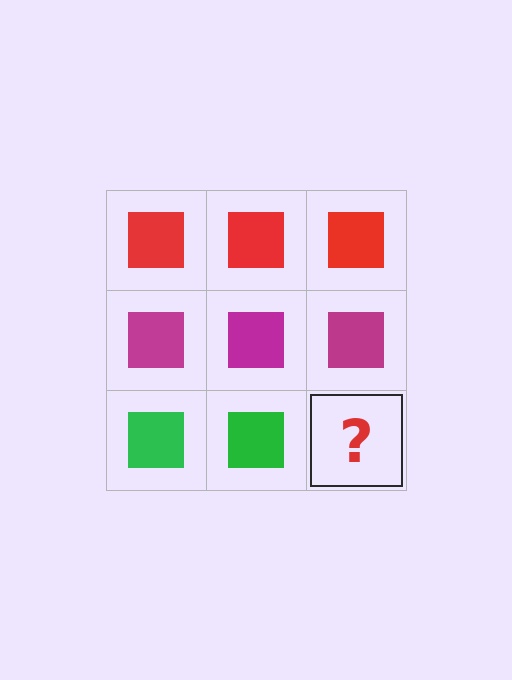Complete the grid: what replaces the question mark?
The question mark should be replaced with a green square.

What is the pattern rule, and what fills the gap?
The rule is that each row has a consistent color. The gap should be filled with a green square.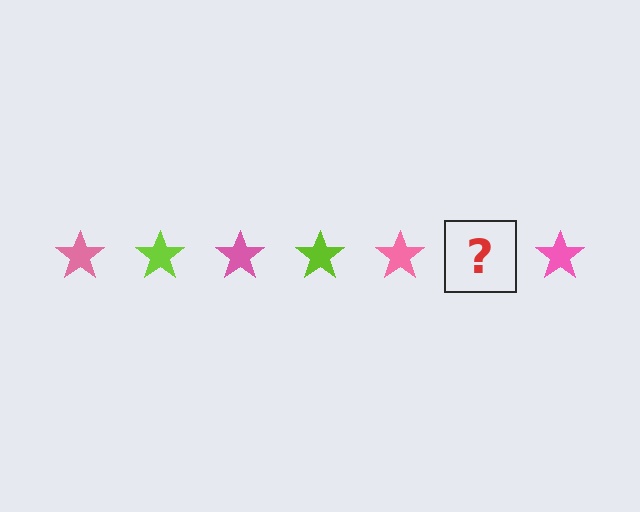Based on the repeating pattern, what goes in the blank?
The blank should be a lime star.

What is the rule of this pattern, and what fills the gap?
The rule is that the pattern cycles through pink, lime stars. The gap should be filled with a lime star.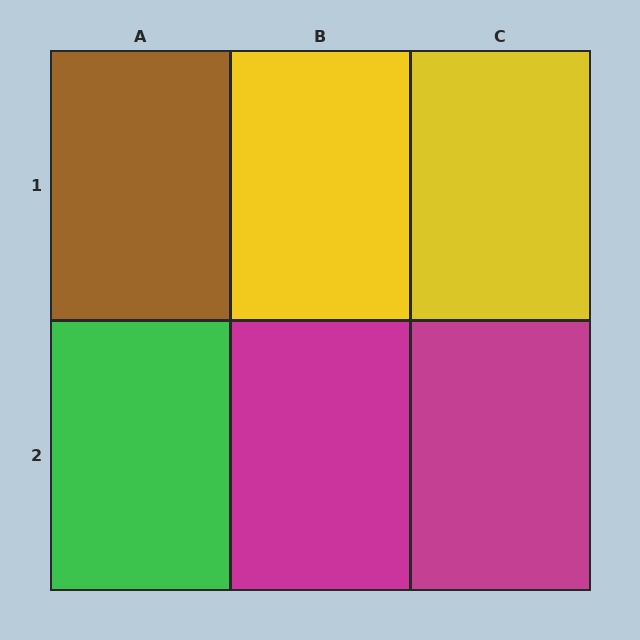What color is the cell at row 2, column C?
Magenta.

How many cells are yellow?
2 cells are yellow.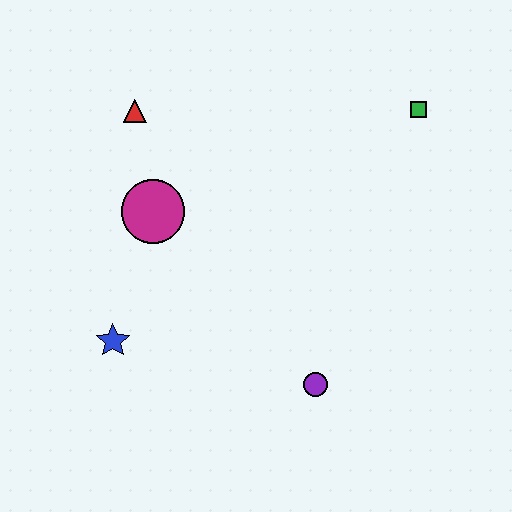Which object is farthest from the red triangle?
The purple circle is farthest from the red triangle.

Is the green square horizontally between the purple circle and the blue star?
No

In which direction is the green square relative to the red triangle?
The green square is to the right of the red triangle.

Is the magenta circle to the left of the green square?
Yes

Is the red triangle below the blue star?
No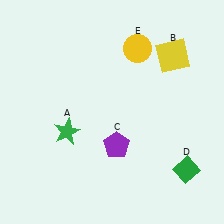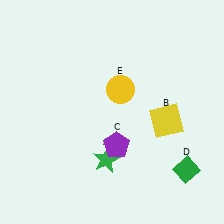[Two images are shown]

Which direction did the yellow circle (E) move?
The yellow circle (E) moved down.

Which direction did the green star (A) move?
The green star (A) moved right.